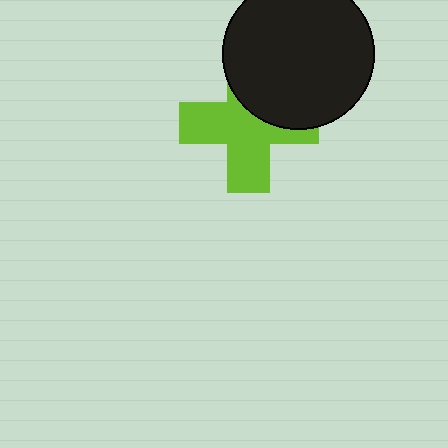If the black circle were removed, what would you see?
You would see the complete lime cross.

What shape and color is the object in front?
The object in front is a black circle.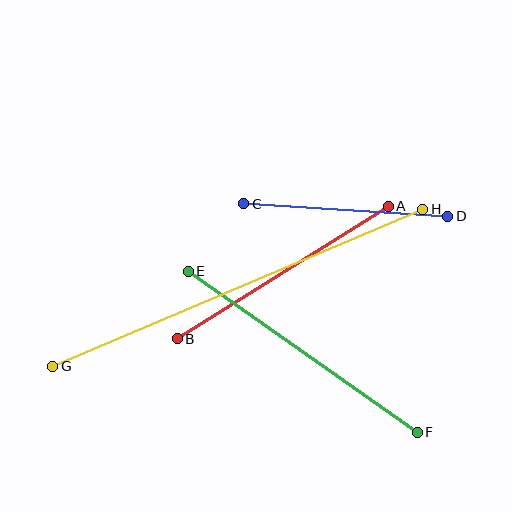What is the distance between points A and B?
The distance is approximately 249 pixels.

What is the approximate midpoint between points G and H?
The midpoint is at approximately (238, 288) pixels.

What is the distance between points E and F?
The distance is approximately 280 pixels.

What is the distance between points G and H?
The distance is approximately 402 pixels.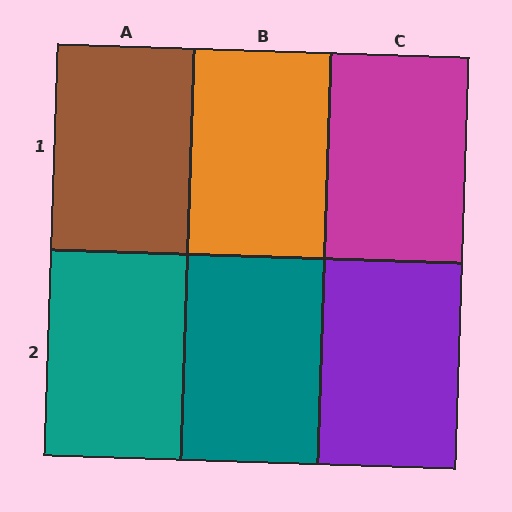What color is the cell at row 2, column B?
Teal.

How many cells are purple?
1 cell is purple.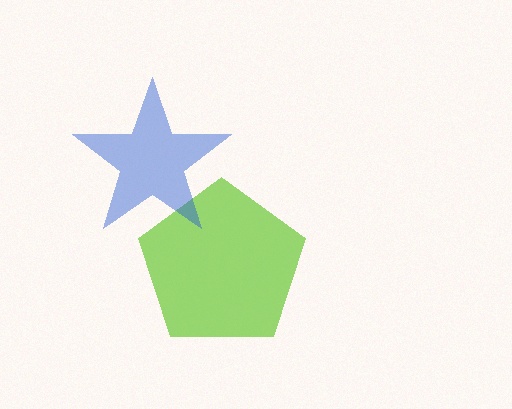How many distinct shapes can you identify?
There are 2 distinct shapes: a lime pentagon, a blue star.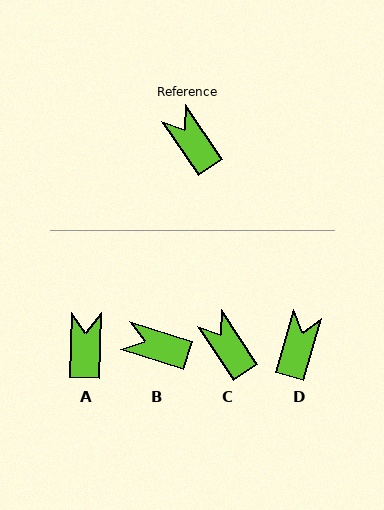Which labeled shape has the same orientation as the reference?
C.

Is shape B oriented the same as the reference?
No, it is off by about 38 degrees.